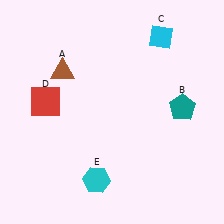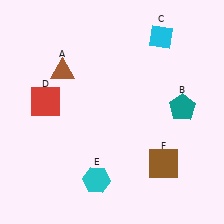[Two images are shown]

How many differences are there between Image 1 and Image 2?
There is 1 difference between the two images.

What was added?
A brown square (F) was added in Image 2.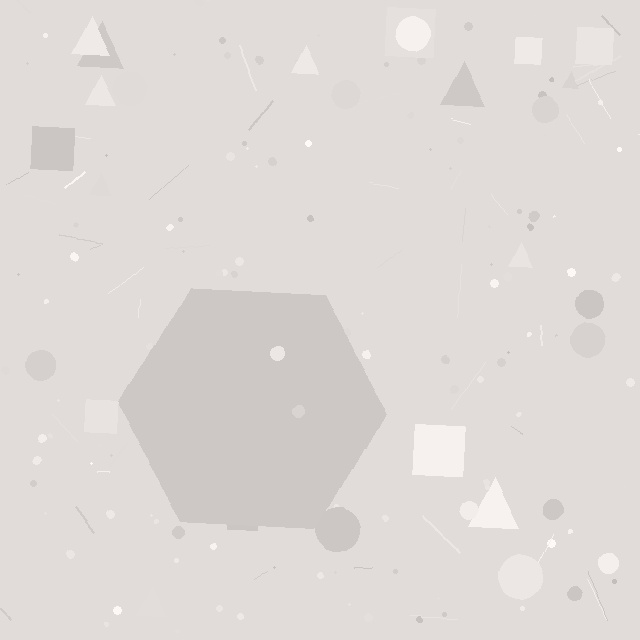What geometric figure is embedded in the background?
A hexagon is embedded in the background.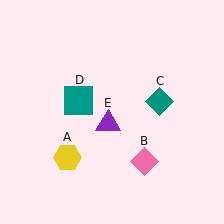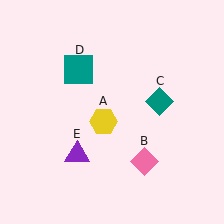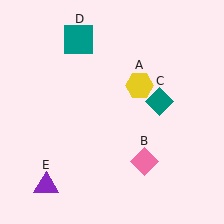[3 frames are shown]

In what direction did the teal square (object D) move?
The teal square (object D) moved up.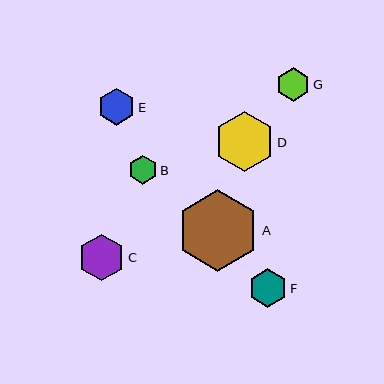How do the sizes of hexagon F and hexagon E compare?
Hexagon F and hexagon E are approximately the same size.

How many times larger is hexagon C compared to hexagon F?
Hexagon C is approximately 1.2 times the size of hexagon F.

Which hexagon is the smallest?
Hexagon B is the smallest with a size of approximately 29 pixels.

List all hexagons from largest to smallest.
From largest to smallest: A, D, C, F, E, G, B.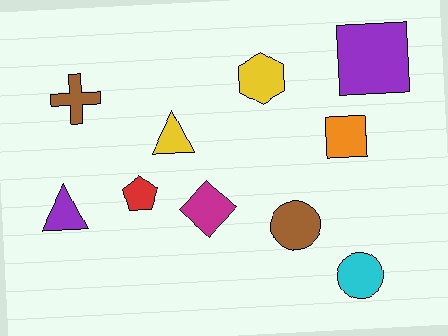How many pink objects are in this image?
There are no pink objects.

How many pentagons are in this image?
There is 1 pentagon.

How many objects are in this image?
There are 10 objects.